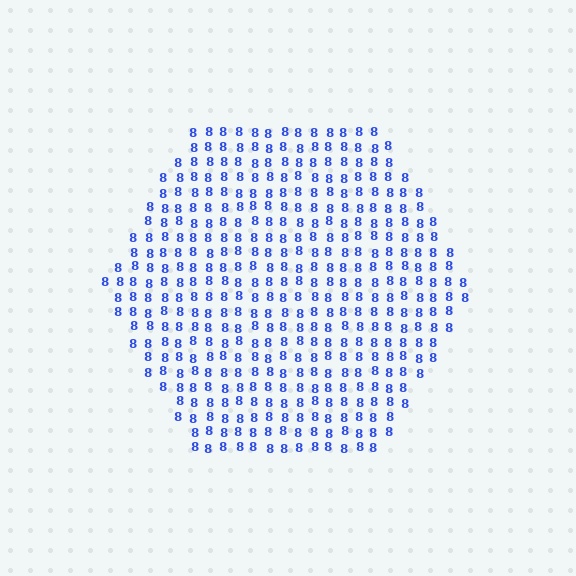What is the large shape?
The large shape is a hexagon.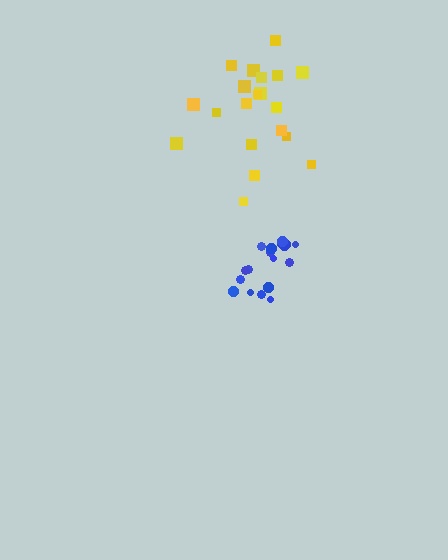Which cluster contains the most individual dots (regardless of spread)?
Yellow (20).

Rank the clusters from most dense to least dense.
blue, yellow.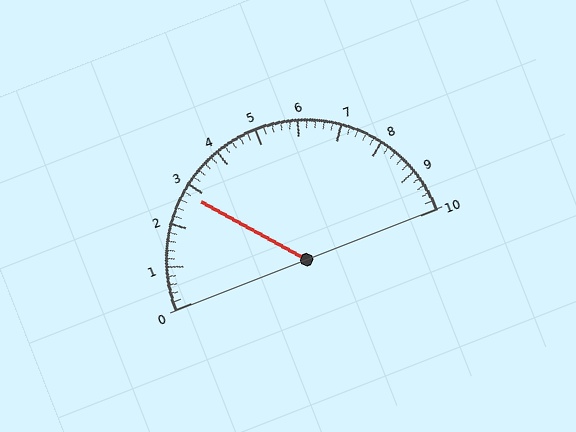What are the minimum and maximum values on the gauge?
The gauge ranges from 0 to 10.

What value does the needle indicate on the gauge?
The needle indicates approximately 2.8.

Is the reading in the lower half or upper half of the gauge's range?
The reading is in the lower half of the range (0 to 10).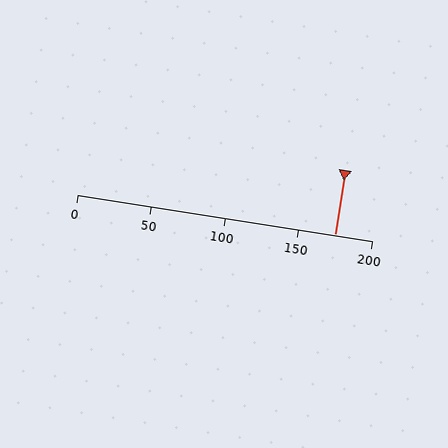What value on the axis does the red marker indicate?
The marker indicates approximately 175.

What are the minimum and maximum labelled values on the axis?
The axis runs from 0 to 200.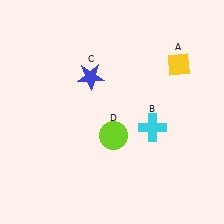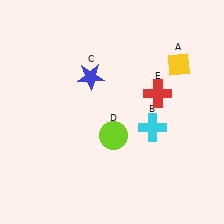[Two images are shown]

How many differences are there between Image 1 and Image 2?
There is 1 difference between the two images.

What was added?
A red cross (E) was added in Image 2.